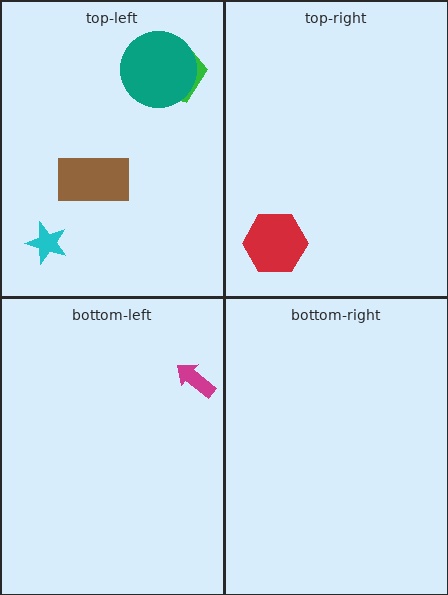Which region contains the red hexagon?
The top-right region.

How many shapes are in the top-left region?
4.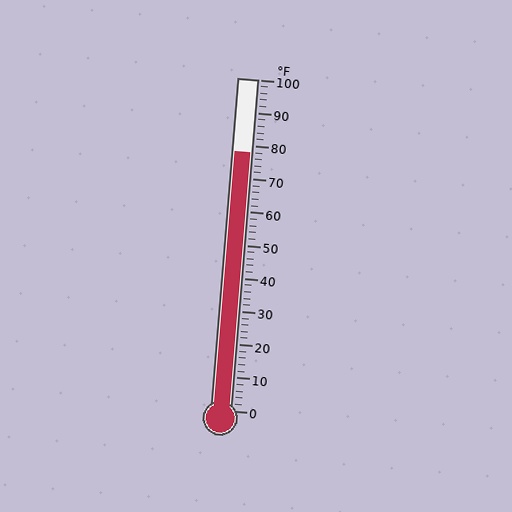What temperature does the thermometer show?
The thermometer shows approximately 78°F.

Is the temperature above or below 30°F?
The temperature is above 30°F.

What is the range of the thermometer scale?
The thermometer scale ranges from 0°F to 100°F.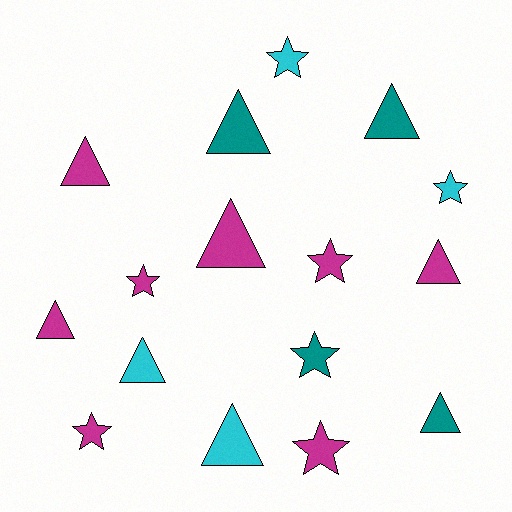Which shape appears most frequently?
Triangle, with 9 objects.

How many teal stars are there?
There is 1 teal star.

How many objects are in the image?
There are 16 objects.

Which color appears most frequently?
Magenta, with 8 objects.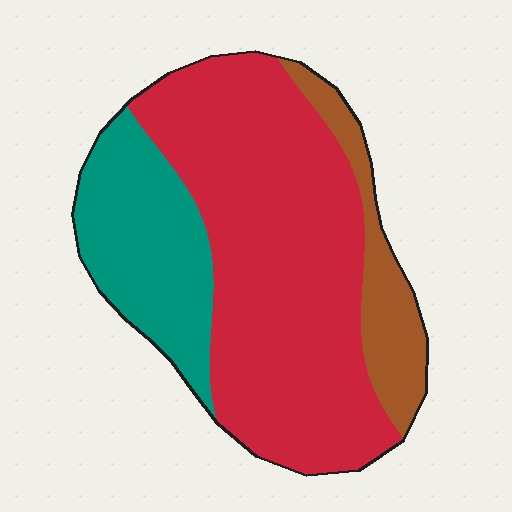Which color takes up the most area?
Red, at roughly 65%.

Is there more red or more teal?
Red.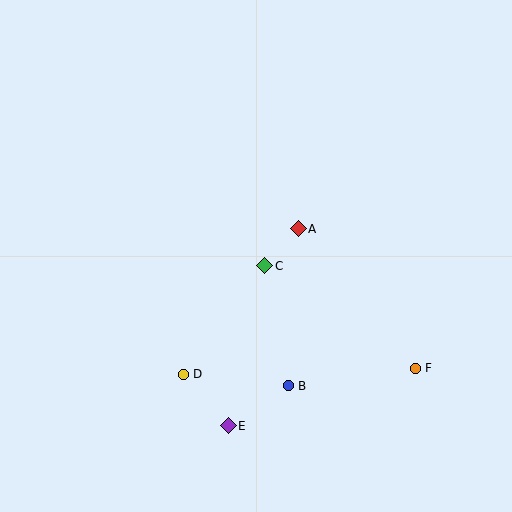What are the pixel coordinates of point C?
Point C is at (265, 266).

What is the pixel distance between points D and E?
The distance between D and E is 68 pixels.